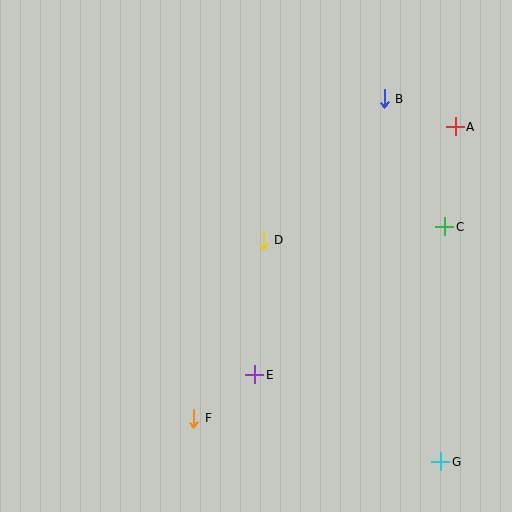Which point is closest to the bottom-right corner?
Point G is closest to the bottom-right corner.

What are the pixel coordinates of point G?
Point G is at (441, 462).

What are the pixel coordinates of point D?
Point D is at (263, 240).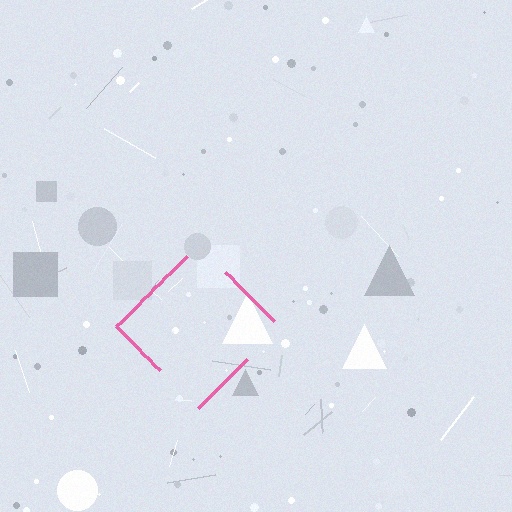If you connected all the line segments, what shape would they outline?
They would outline a diamond.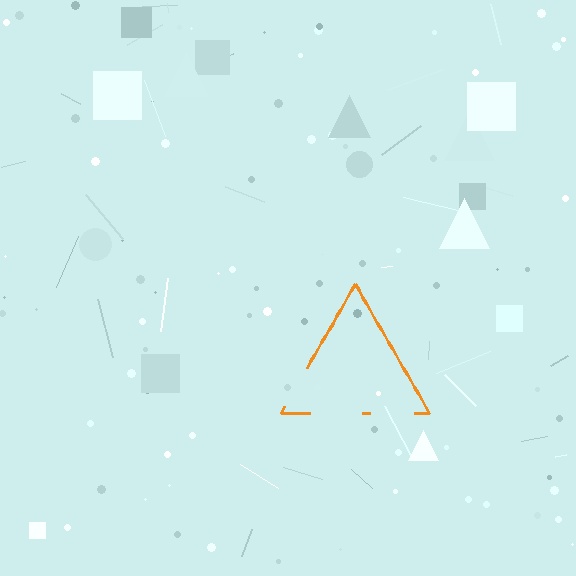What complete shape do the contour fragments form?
The contour fragments form a triangle.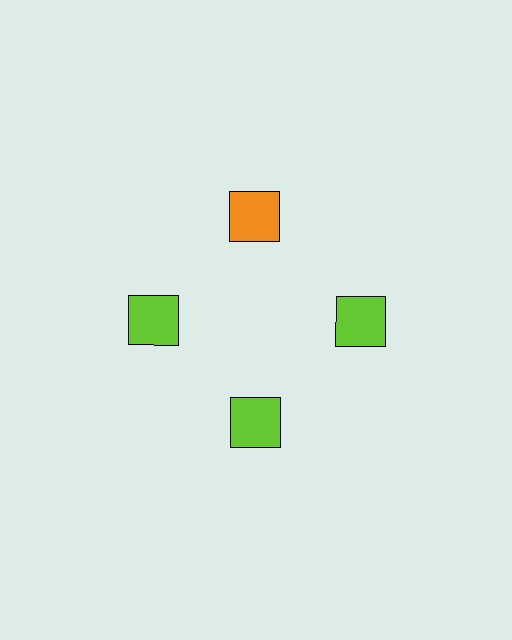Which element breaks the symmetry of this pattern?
The orange square at roughly the 12 o'clock position breaks the symmetry. All other shapes are lime squares.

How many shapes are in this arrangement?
There are 4 shapes arranged in a ring pattern.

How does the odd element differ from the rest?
It has a different color: orange instead of lime.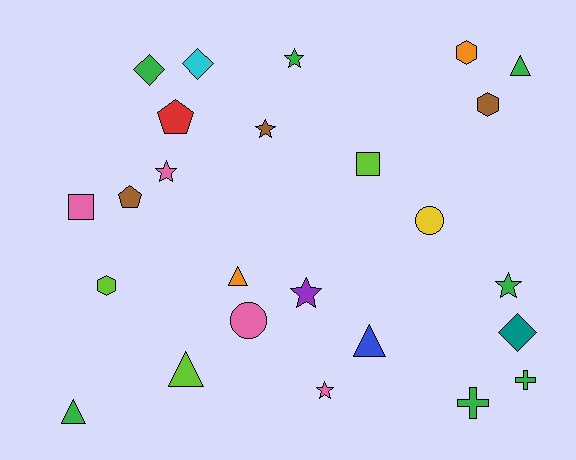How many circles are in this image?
There are 2 circles.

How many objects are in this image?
There are 25 objects.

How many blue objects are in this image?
There is 1 blue object.